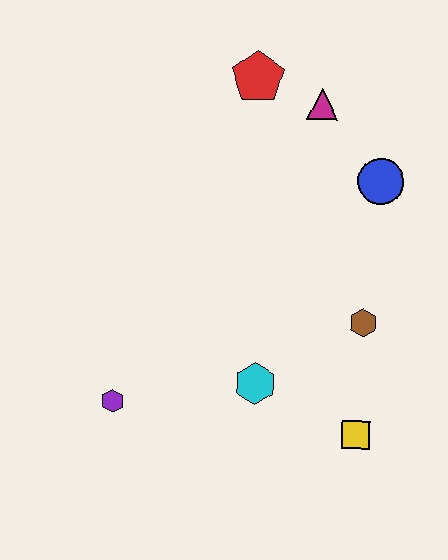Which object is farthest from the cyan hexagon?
The red pentagon is farthest from the cyan hexagon.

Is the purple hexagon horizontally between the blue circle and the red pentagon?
No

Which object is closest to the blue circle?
The magenta triangle is closest to the blue circle.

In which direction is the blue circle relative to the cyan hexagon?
The blue circle is above the cyan hexagon.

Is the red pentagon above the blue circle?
Yes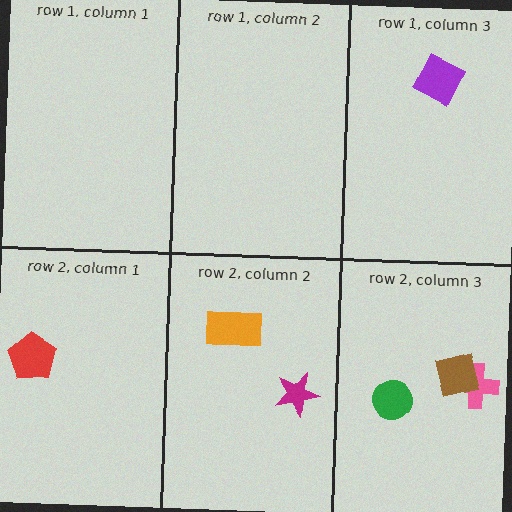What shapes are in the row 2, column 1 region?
The red pentagon.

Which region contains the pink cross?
The row 2, column 3 region.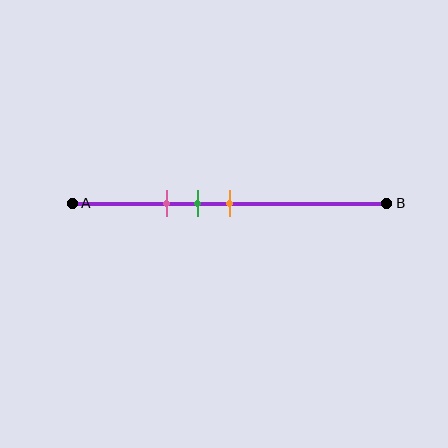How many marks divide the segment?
There are 3 marks dividing the segment.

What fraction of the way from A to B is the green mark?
The green mark is approximately 40% (0.4) of the way from A to B.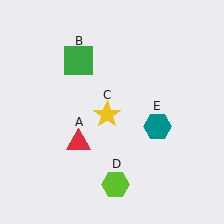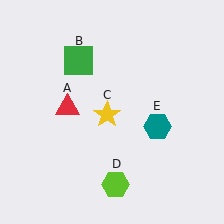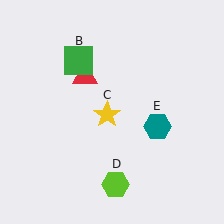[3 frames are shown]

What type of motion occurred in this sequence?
The red triangle (object A) rotated clockwise around the center of the scene.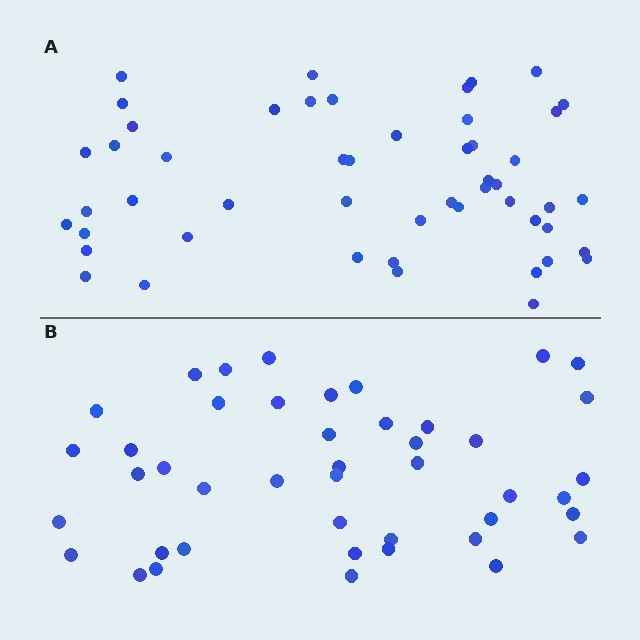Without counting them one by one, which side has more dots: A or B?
Region A (the top region) has more dots.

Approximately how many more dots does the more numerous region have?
Region A has roughly 8 or so more dots than region B.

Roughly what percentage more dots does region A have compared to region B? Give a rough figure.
About 15% more.